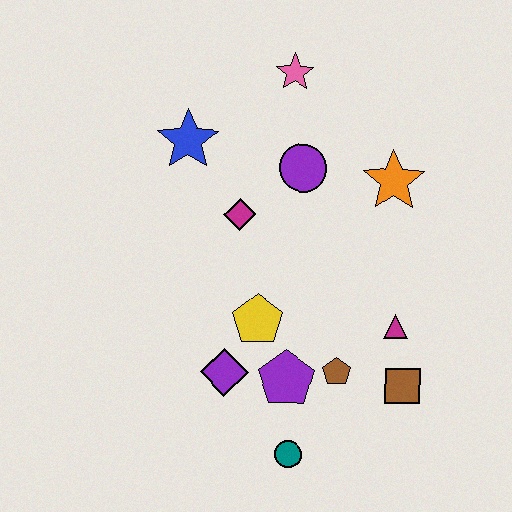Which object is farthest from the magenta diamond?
The teal circle is farthest from the magenta diamond.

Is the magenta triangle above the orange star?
No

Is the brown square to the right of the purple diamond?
Yes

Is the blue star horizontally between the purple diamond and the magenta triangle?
No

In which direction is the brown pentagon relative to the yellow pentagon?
The brown pentagon is to the right of the yellow pentagon.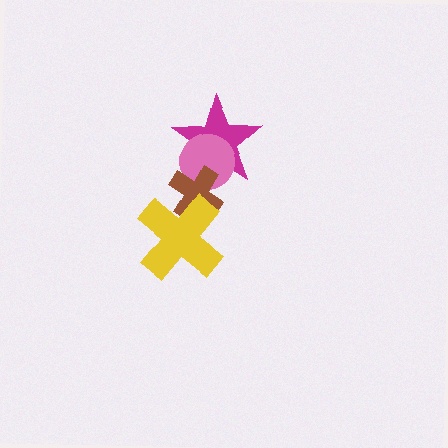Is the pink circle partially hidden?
Yes, it is partially covered by another shape.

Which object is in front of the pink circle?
The brown cross is in front of the pink circle.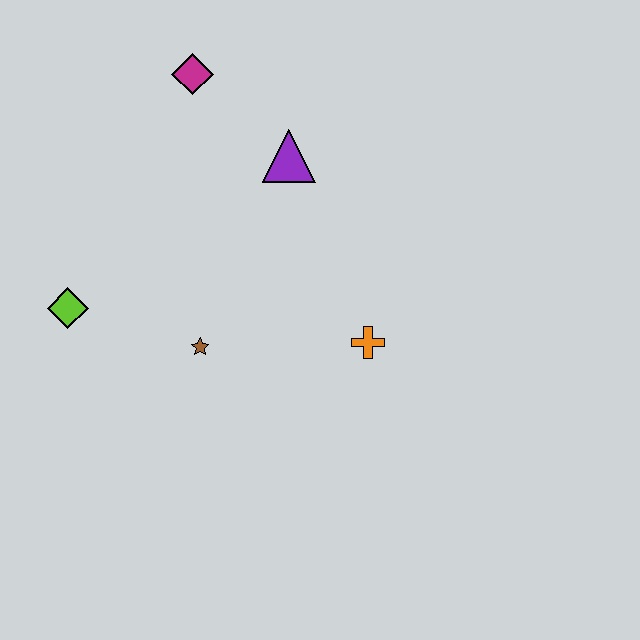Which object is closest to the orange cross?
The brown star is closest to the orange cross.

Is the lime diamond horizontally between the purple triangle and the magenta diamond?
No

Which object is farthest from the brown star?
The magenta diamond is farthest from the brown star.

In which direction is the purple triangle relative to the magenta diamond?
The purple triangle is to the right of the magenta diamond.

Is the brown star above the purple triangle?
No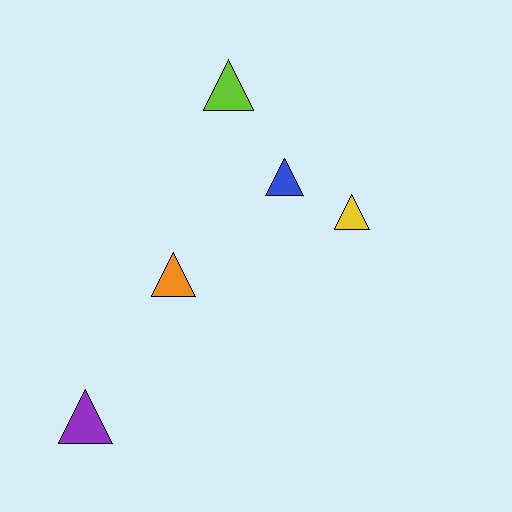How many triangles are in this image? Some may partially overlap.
There are 5 triangles.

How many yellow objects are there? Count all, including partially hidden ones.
There is 1 yellow object.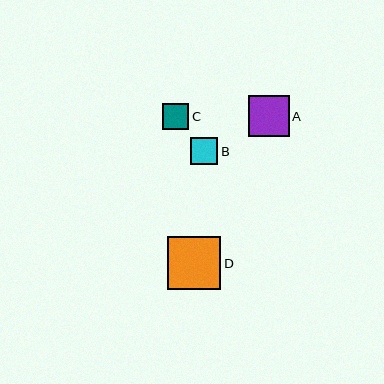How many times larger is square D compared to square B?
Square D is approximately 1.9 times the size of square B.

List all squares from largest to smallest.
From largest to smallest: D, A, B, C.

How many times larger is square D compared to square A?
Square D is approximately 1.3 times the size of square A.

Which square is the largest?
Square D is the largest with a size of approximately 53 pixels.